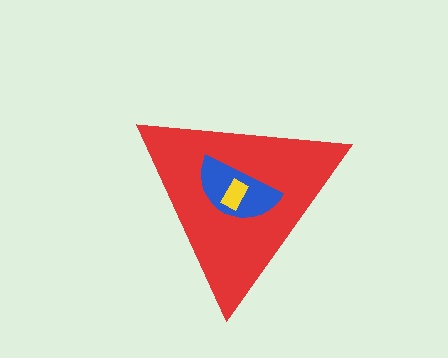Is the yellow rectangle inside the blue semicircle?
Yes.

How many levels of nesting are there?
3.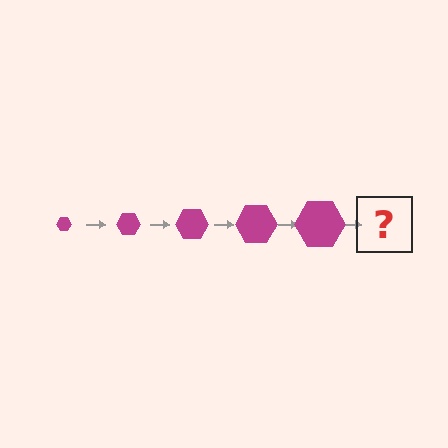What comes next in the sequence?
The next element should be a magenta hexagon, larger than the previous one.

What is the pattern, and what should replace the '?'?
The pattern is that the hexagon gets progressively larger each step. The '?' should be a magenta hexagon, larger than the previous one.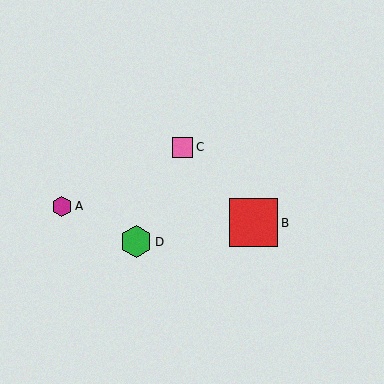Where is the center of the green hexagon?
The center of the green hexagon is at (136, 242).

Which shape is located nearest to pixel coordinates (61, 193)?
The magenta hexagon (labeled A) at (62, 206) is nearest to that location.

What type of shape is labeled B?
Shape B is a red square.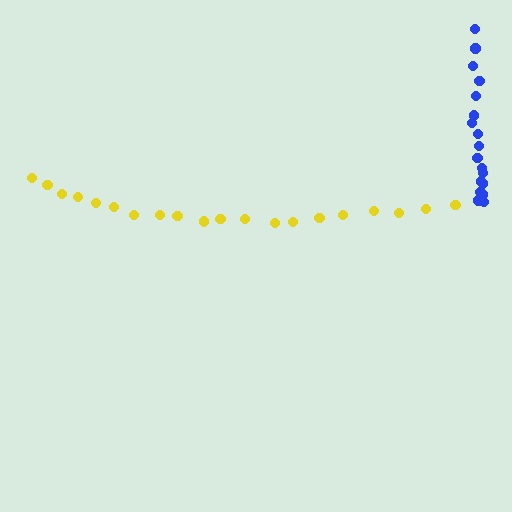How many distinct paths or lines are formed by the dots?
There are 2 distinct paths.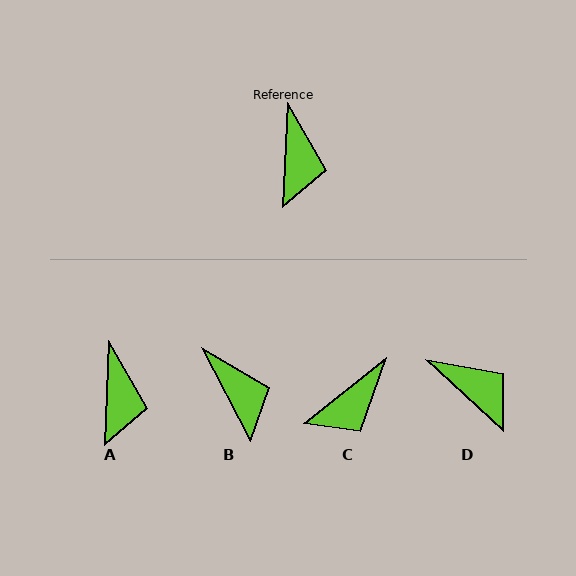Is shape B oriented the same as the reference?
No, it is off by about 30 degrees.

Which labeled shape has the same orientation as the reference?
A.